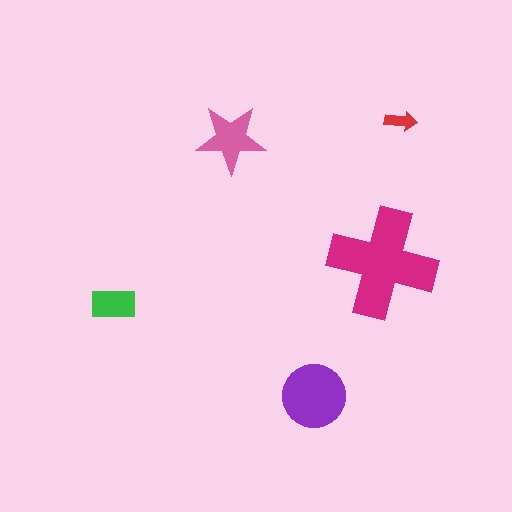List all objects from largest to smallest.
The magenta cross, the purple circle, the pink star, the green rectangle, the red arrow.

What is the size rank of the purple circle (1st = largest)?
2nd.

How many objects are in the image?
There are 5 objects in the image.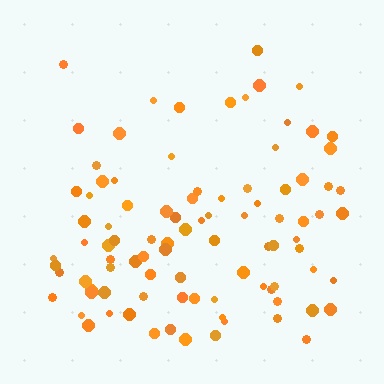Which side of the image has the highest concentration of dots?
The bottom.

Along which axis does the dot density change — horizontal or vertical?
Vertical.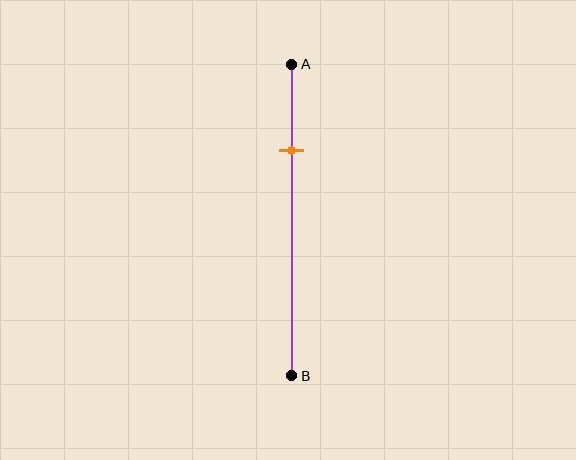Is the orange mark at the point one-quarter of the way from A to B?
Yes, the mark is approximately at the one-quarter point.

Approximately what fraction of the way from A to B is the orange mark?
The orange mark is approximately 30% of the way from A to B.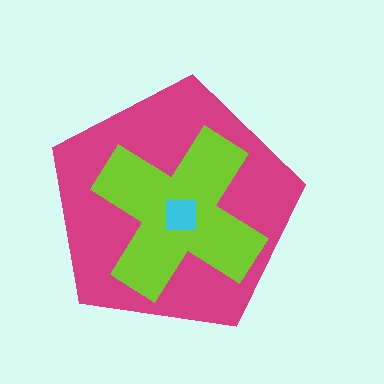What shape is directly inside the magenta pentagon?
The lime cross.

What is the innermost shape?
The cyan square.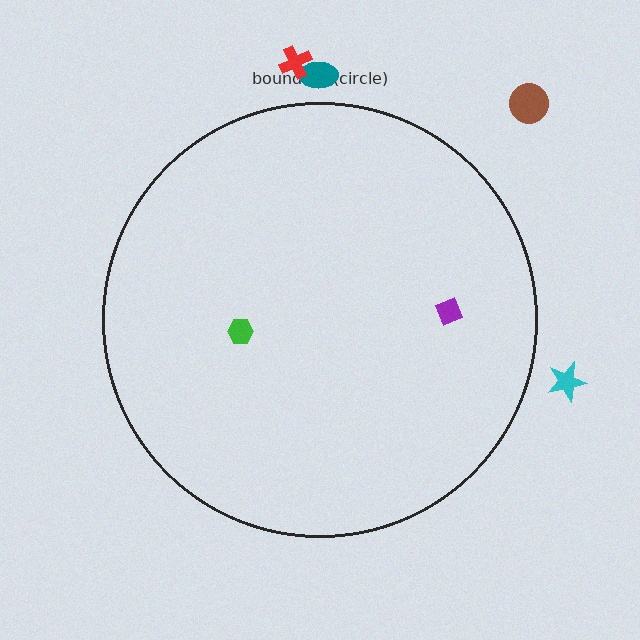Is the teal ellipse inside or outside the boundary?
Outside.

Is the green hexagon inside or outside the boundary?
Inside.